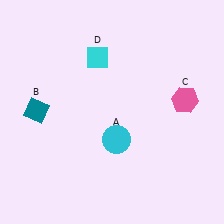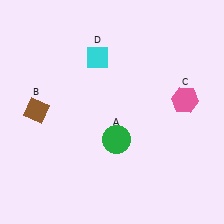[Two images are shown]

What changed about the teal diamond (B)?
In Image 1, B is teal. In Image 2, it changed to brown.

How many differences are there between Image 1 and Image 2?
There are 2 differences between the two images.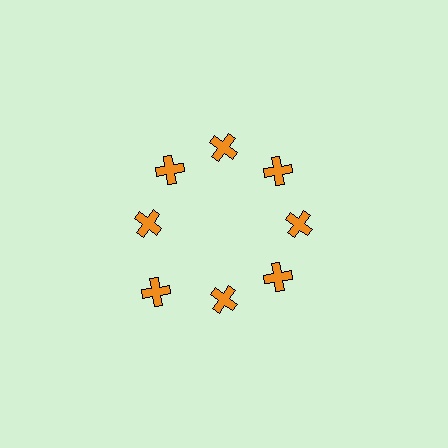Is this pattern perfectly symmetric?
No. The 8 orange crosses are arranged in a ring, but one element near the 8 o'clock position is pushed outward from the center, breaking the 8-fold rotational symmetry.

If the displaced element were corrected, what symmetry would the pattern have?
It would have 8-fold rotational symmetry — the pattern would map onto itself every 45 degrees.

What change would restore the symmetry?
The symmetry would be restored by moving it inward, back onto the ring so that all 8 crosses sit at equal angles and equal distance from the center.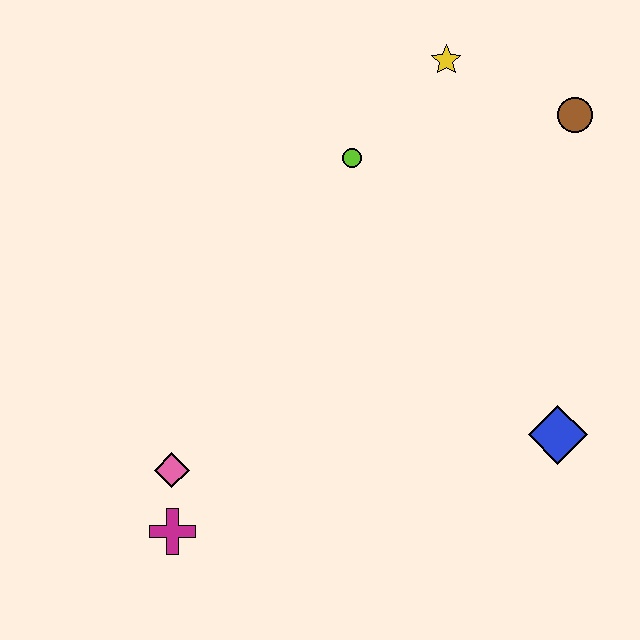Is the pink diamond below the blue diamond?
Yes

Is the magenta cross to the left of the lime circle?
Yes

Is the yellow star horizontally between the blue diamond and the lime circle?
Yes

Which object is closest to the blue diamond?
The brown circle is closest to the blue diamond.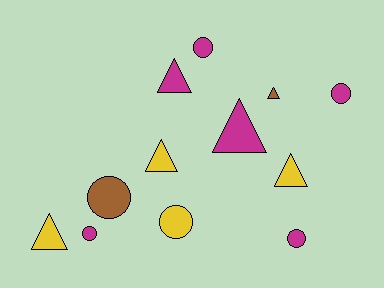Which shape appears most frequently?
Circle, with 6 objects.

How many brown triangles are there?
There is 1 brown triangle.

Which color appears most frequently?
Magenta, with 6 objects.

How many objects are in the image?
There are 12 objects.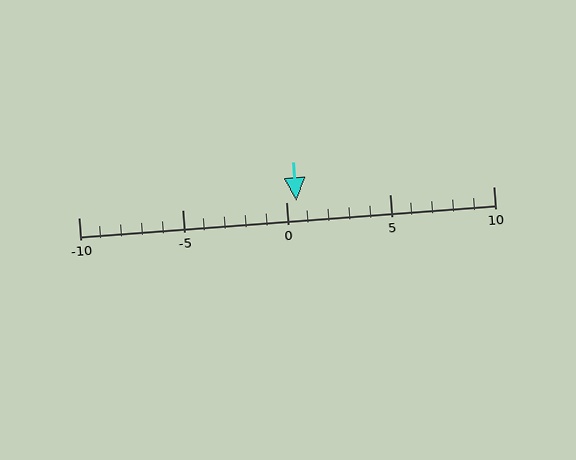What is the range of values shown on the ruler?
The ruler shows values from -10 to 10.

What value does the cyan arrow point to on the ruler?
The cyan arrow points to approximately 0.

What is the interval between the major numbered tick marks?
The major tick marks are spaced 5 units apart.